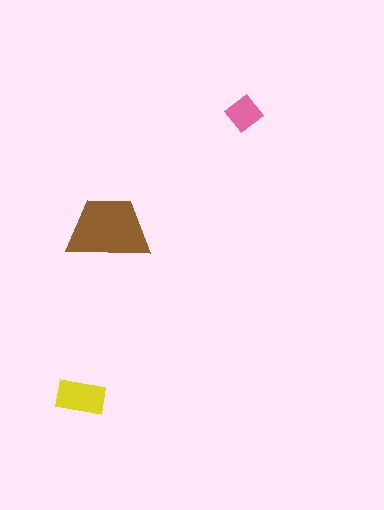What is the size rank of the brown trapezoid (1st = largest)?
1st.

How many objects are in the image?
There are 3 objects in the image.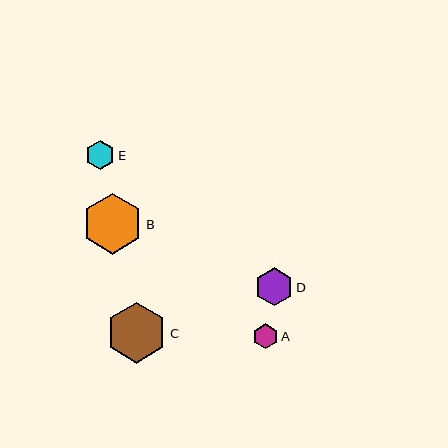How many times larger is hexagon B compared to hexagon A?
Hexagon B is approximately 2.4 times the size of hexagon A.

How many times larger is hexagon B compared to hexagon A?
Hexagon B is approximately 2.4 times the size of hexagon A.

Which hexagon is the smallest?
Hexagon A is the smallest with a size of approximately 25 pixels.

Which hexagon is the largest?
Hexagon C is the largest with a size of approximately 60 pixels.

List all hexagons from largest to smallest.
From largest to smallest: C, B, D, E, A.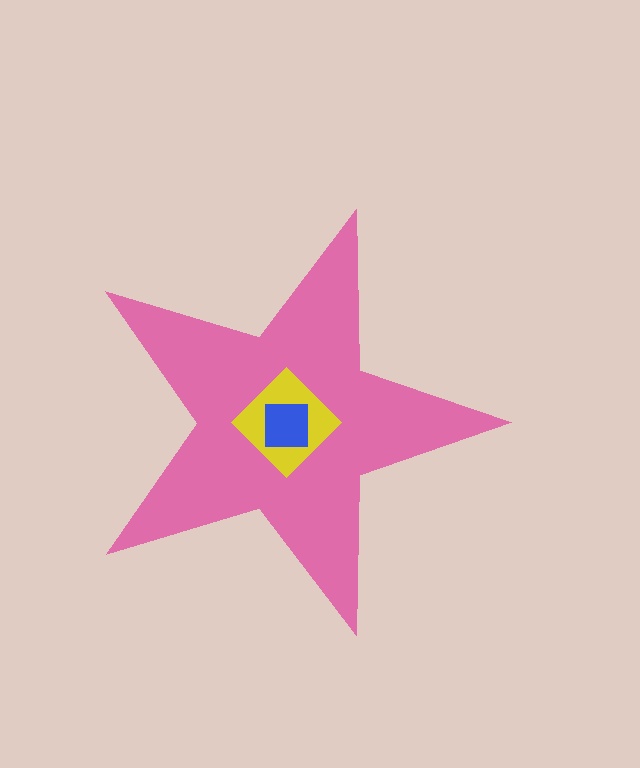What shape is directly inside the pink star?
The yellow diamond.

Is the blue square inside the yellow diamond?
Yes.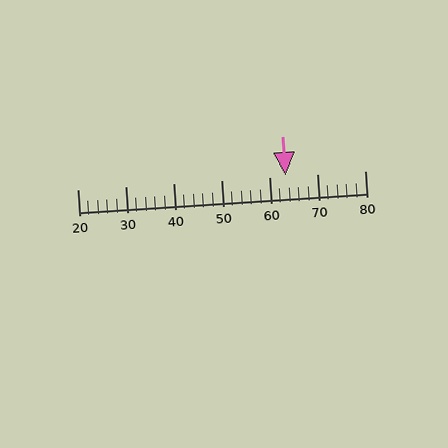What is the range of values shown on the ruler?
The ruler shows values from 20 to 80.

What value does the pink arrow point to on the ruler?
The pink arrow points to approximately 63.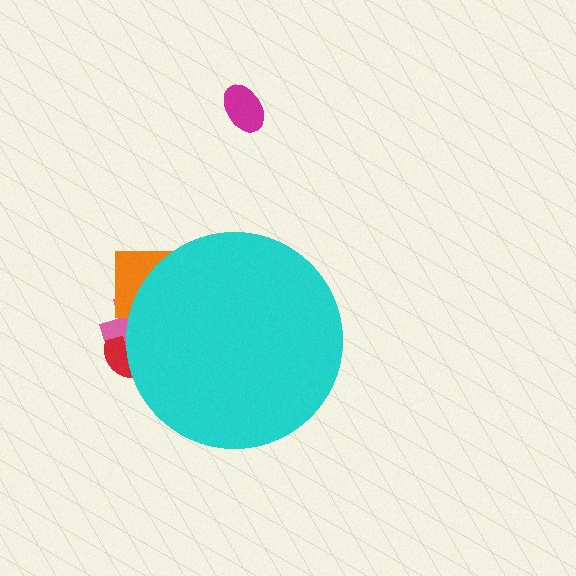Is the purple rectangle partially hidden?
Yes, the purple rectangle is partially hidden behind the cyan circle.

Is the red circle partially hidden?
Yes, the red circle is partially hidden behind the cyan circle.